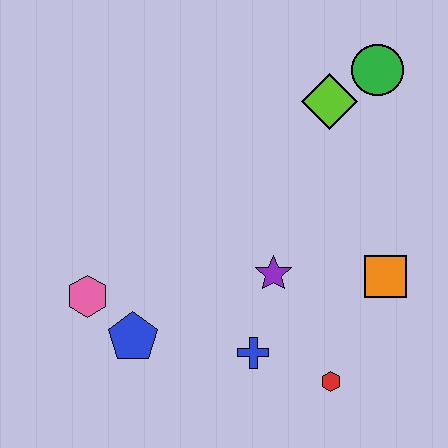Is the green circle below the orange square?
No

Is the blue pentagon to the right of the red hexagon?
No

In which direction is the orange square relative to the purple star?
The orange square is to the right of the purple star.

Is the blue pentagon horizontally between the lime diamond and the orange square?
No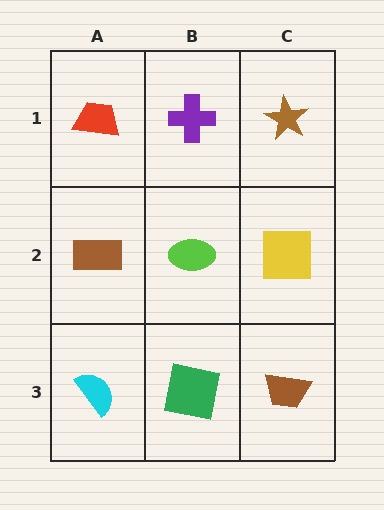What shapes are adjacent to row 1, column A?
A brown rectangle (row 2, column A), a purple cross (row 1, column B).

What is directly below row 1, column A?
A brown rectangle.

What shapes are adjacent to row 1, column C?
A yellow square (row 2, column C), a purple cross (row 1, column B).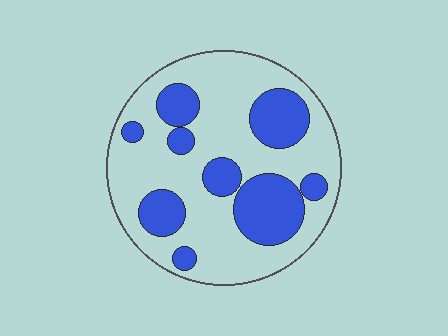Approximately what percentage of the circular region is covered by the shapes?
Approximately 30%.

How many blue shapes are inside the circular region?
9.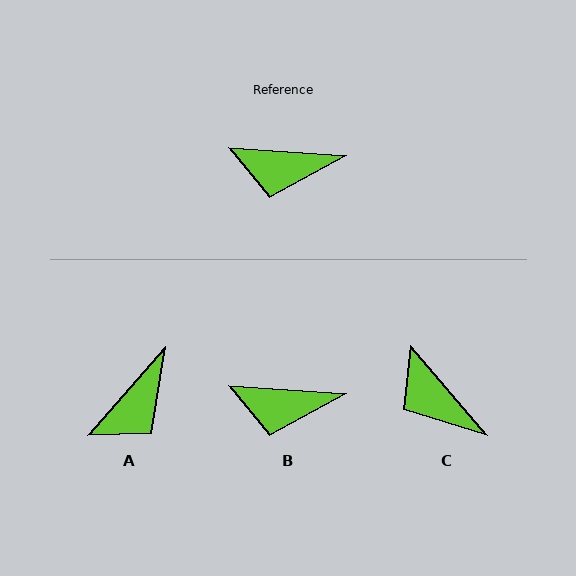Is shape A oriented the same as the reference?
No, it is off by about 53 degrees.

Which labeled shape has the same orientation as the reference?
B.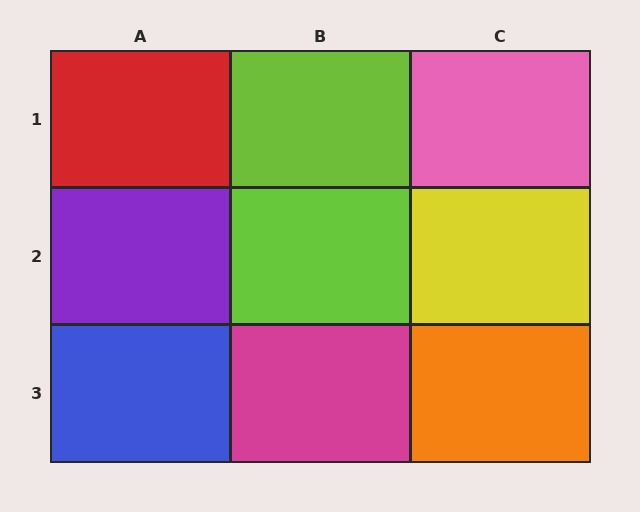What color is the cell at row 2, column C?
Yellow.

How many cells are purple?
1 cell is purple.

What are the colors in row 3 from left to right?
Blue, magenta, orange.